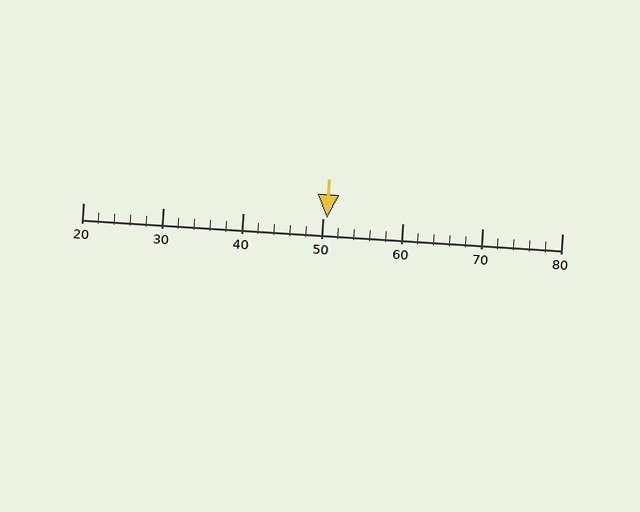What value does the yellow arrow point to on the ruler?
The yellow arrow points to approximately 50.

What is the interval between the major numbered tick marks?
The major tick marks are spaced 10 units apart.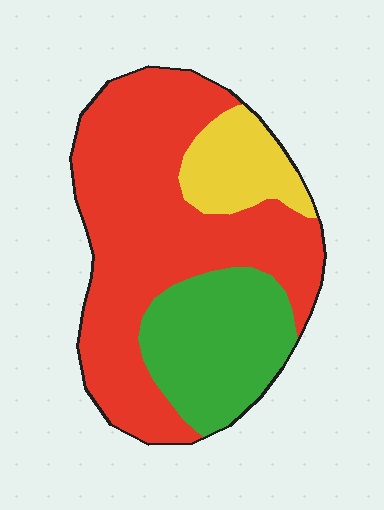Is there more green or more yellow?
Green.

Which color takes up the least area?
Yellow, at roughly 15%.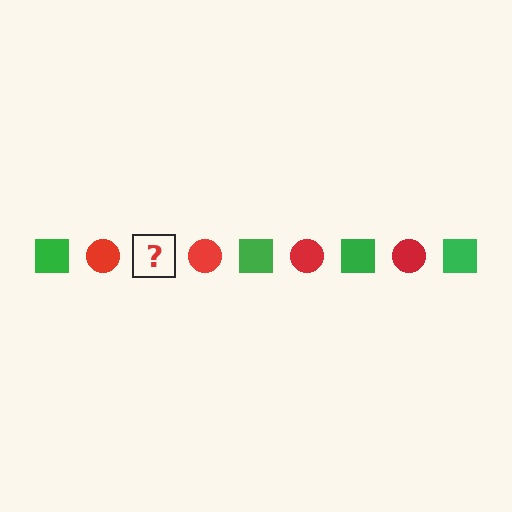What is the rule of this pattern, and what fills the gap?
The rule is that the pattern alternates between green square and red circle. The gap should be filled with a green square.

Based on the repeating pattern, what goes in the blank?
The blank should be a green square.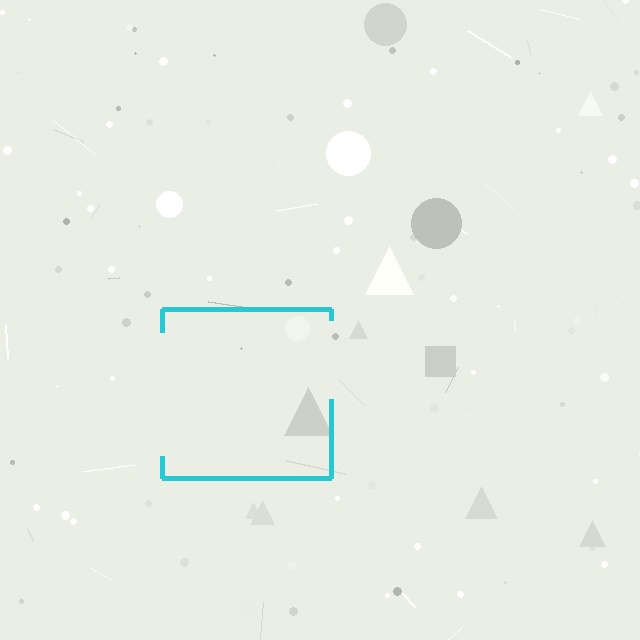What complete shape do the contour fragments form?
The contour fragments form a square.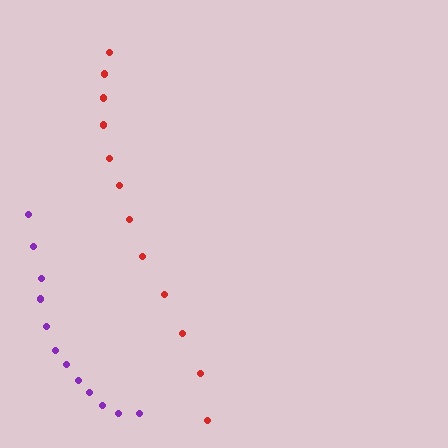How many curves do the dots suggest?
There are 2 distinct paths.